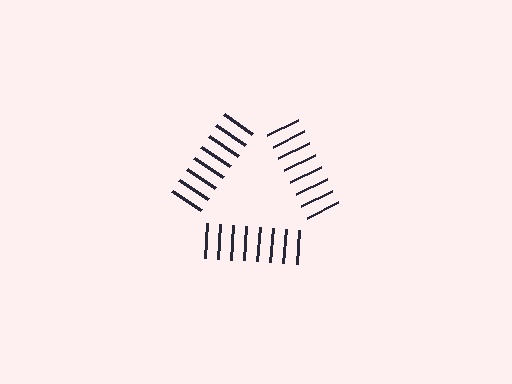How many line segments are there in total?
24 — 8 along each of the 3 edges.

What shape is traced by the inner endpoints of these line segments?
An illusory triangle — the line segments terminate on its edges but no continuous stroke is drawn.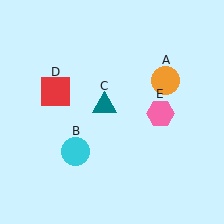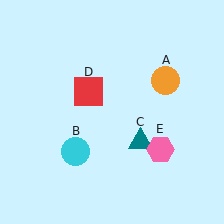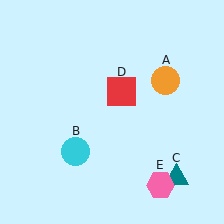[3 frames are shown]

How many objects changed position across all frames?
3 objects changed position: teal triangle (object C), red square (object D), pink hexagon (object E).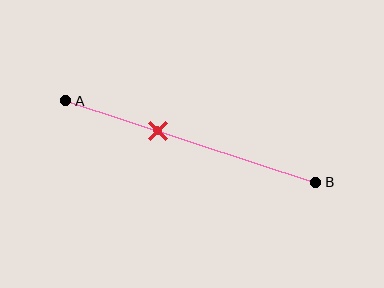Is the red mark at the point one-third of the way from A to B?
No, the mark is at about 35% from A, not at the 33% one-third point.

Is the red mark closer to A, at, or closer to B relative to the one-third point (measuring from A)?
The red mark is closer to point B than the one-third point of segment AB.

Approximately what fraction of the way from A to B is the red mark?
The red mark is approximately 35% of the way from A to B.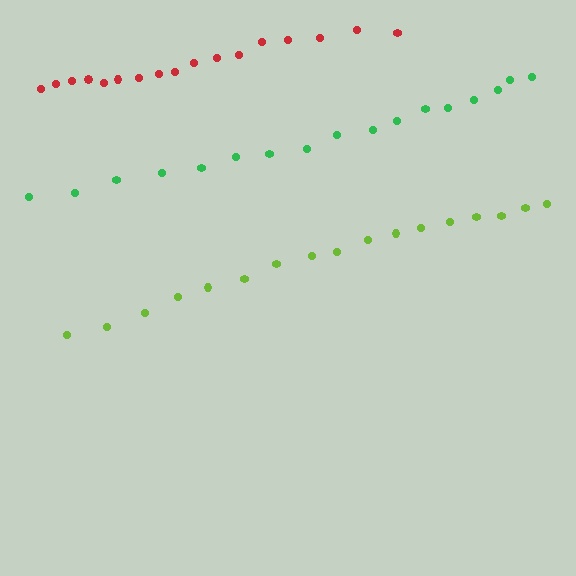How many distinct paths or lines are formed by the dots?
There are 3 distinct paths.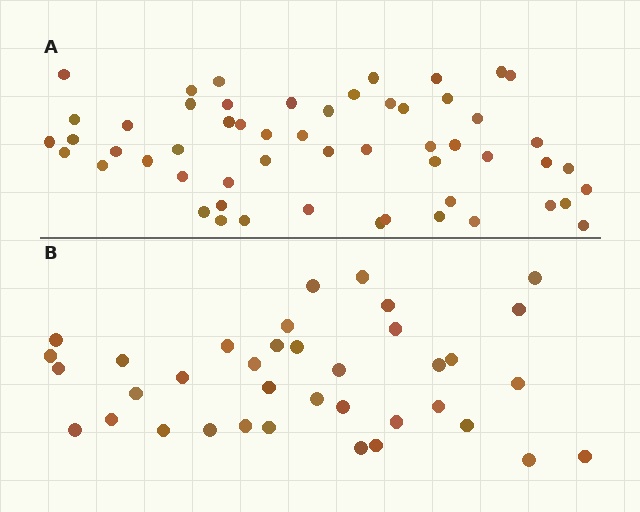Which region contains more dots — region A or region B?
Region A (the top region) has more dots.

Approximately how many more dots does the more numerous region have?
Region A has approximately 20 more dots than region B.